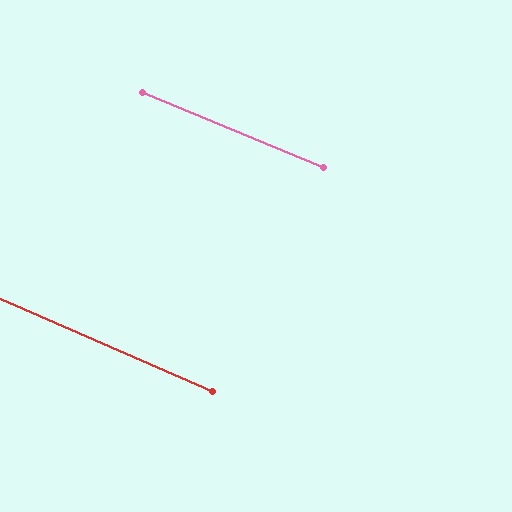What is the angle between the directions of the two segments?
Approximately 1 degree.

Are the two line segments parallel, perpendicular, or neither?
Parallel — their directions differ by only 0.8°.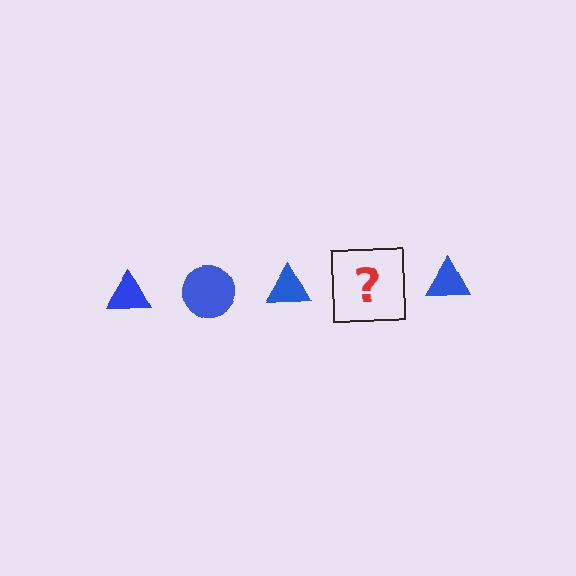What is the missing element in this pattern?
The missing element is a blue circle.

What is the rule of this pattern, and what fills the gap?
The rule is that the pattern cycles through triangle, circle shapes in blue. The gap should be filled with a blue circle.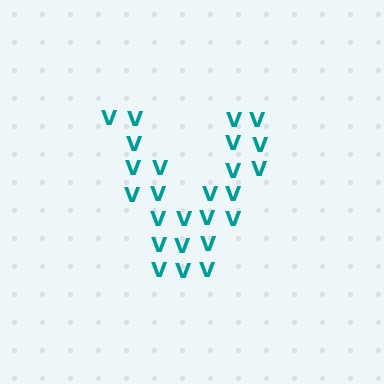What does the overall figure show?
The overall figure shows the letter V.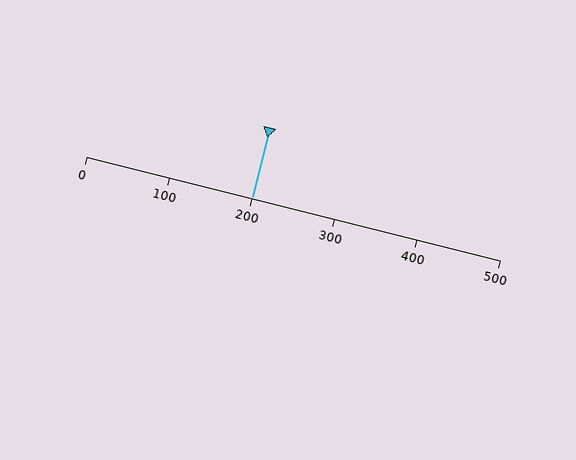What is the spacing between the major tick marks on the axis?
The major ticks are spaced 100 apart.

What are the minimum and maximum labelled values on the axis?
The axis runs from 0 to 500.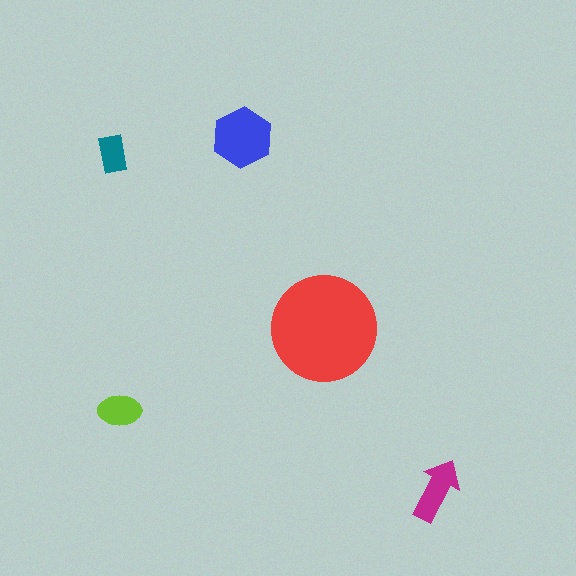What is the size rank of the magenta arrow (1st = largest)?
3rd.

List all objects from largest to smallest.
The red circle, the blue hexagon, the magenta arrow, the lime ellipse, the teal rectangle.